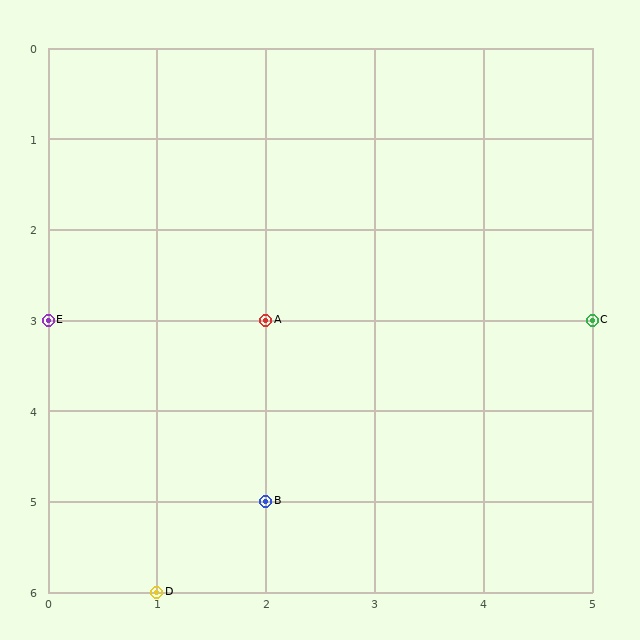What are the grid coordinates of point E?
Point E is at grid coordinates (0, 3).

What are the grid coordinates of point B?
Point B is at grid coordinates (2, 5).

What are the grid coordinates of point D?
Point D is at grid coordinates (1, 6).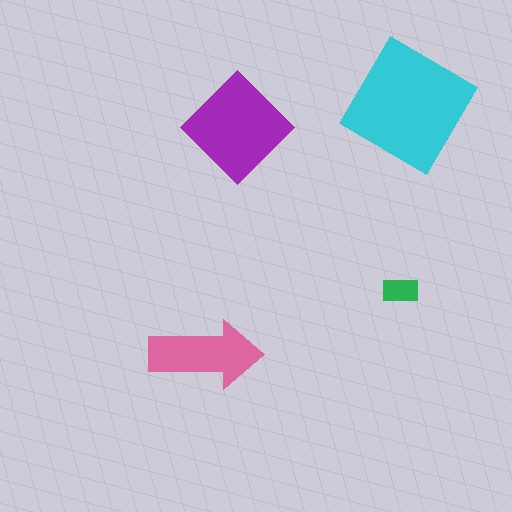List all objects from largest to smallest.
The cyan diamond, the purple diamond, the pink arrow, the green rectangle.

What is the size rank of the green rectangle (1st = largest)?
4th.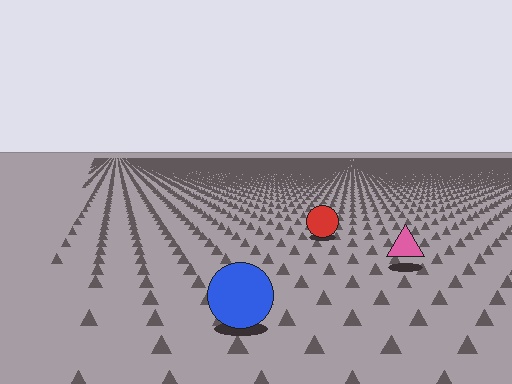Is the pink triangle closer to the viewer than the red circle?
Yes. The pink triangle is closer — you can tell from the texture gradient: the ground texture is coarser near it.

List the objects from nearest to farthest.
From nearest to farthest: the blue circle, the pink triangle, the red circle.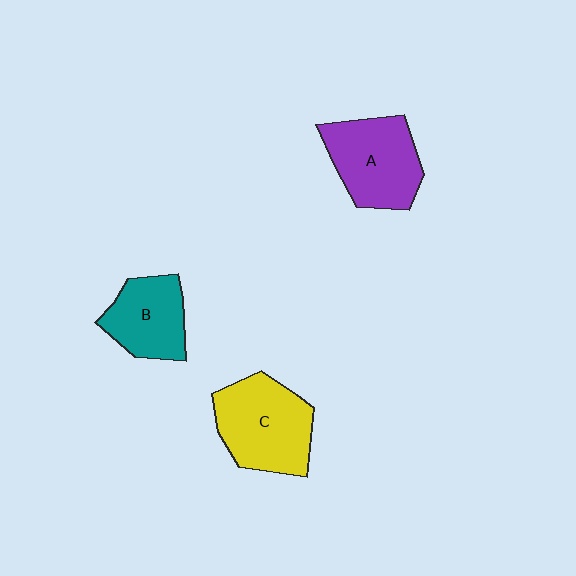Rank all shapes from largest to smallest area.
From largest to smallest: C (yellow), A (purple), B (teal).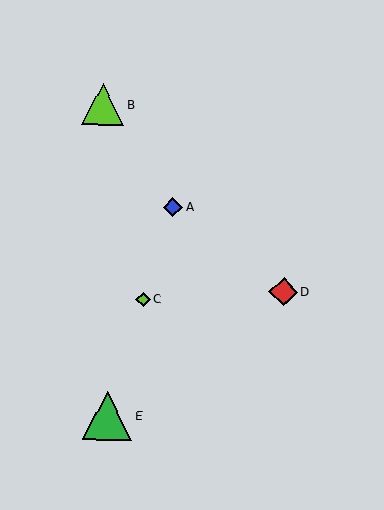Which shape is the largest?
The green triangle (labeled E) is the largest.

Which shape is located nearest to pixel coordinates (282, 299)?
The red diamond (labeled D) at (283, 292) is nearest to that location.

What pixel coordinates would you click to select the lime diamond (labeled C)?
Click at (143, 299) to select the lime diamond C.